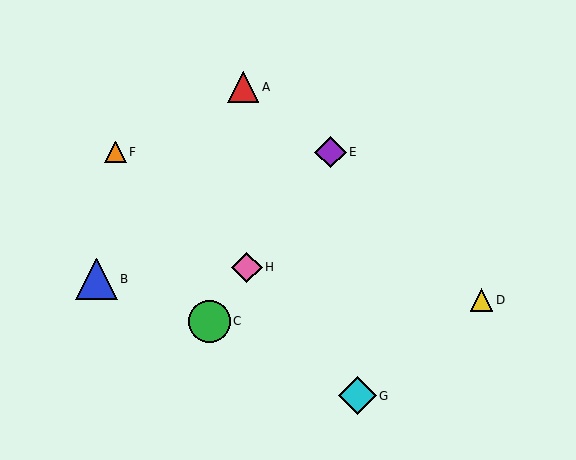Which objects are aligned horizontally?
Objects E, F are aligned horizontally.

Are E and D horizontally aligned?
No, E is at y≈152 and D is at y≈300.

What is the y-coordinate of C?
Object C is at y≈321.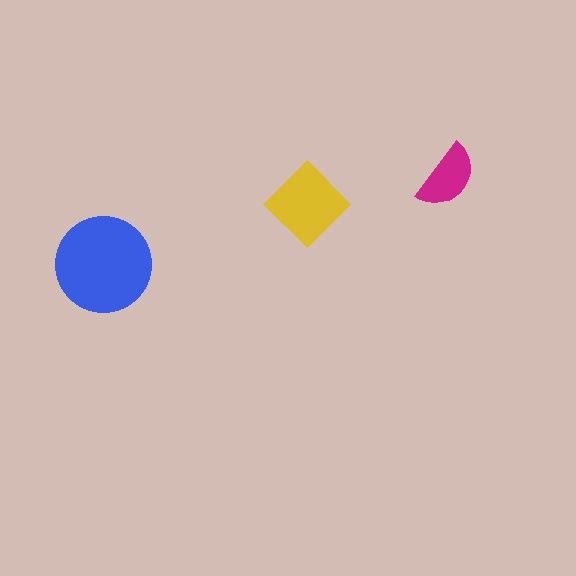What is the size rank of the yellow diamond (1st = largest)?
2nd.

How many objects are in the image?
There are 3 objects in the image.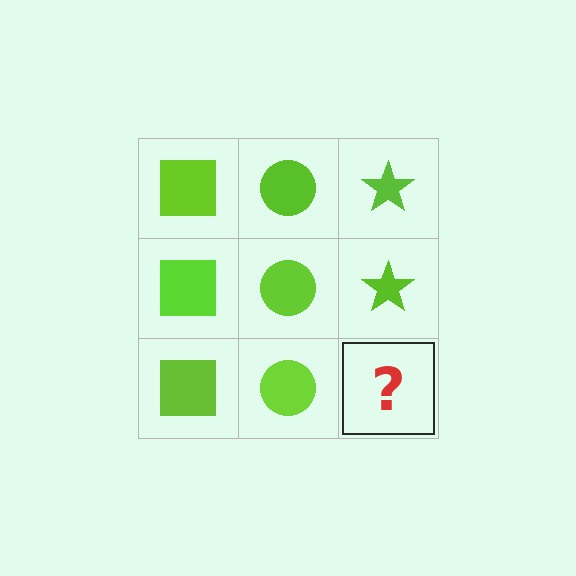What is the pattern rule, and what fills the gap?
The rule is that each column has a consistent shape. The gap should be filled with a lime star.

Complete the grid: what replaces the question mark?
The question mark should be replaced with a lime star.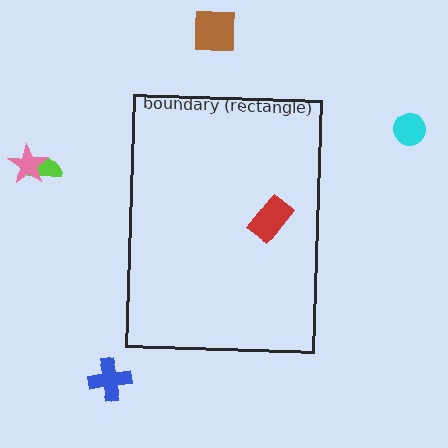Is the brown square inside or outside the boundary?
Outside.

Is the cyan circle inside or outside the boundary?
Outside.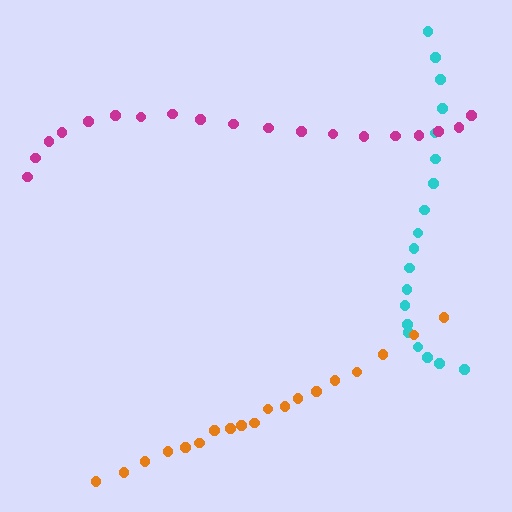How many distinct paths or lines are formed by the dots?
There are 3 distinct paths.